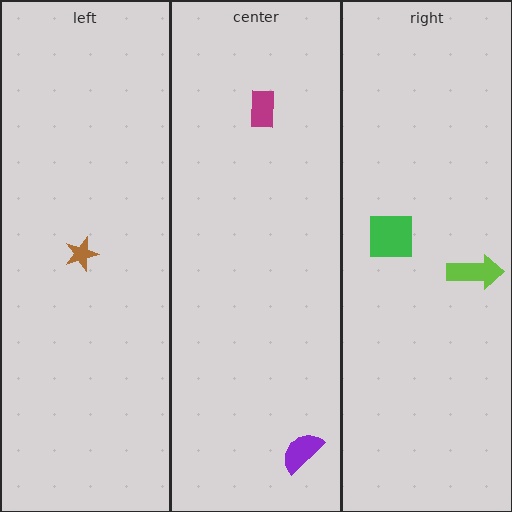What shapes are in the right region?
The green square, the lime arrow.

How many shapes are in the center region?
2.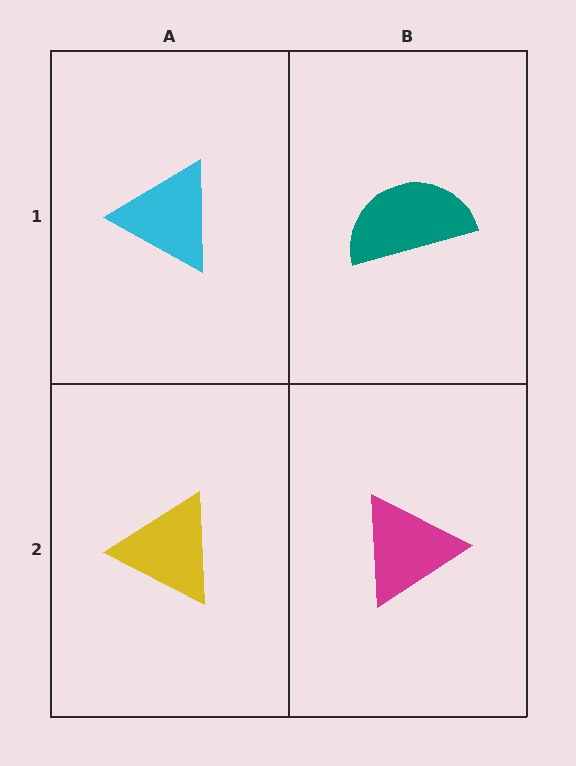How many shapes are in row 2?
2 shapes.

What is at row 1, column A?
A cyan triangle.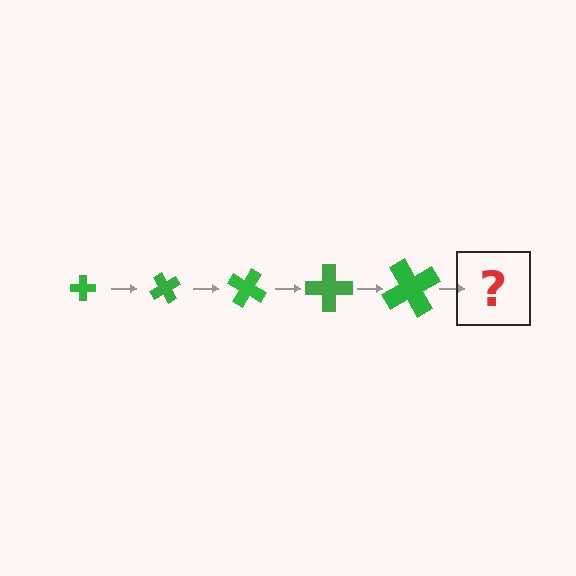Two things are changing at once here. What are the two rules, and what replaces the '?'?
The two rules are that the cross grows larger each step and it rotates 60 degrees each step. The '?' should be a cross, larger than the previous one and rotated 300 degrees from the start.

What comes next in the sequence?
The next element should be a cross, larger than the previous one and rotated 300 degrees from the start.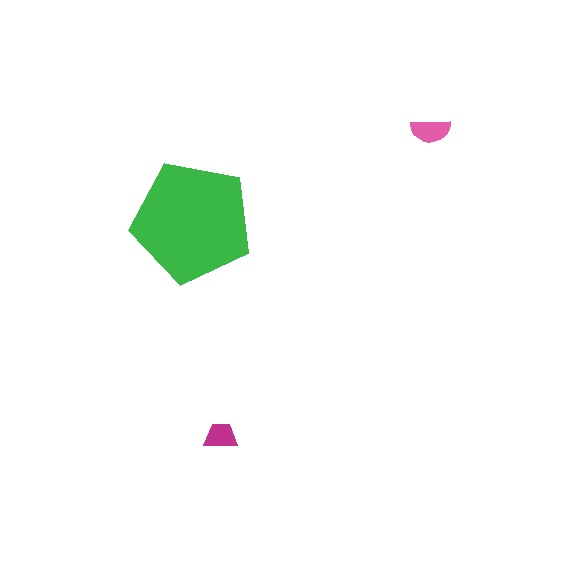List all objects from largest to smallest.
The green pentagon, the pink semicircle, the magenta trapezoid.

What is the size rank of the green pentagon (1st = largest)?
1st.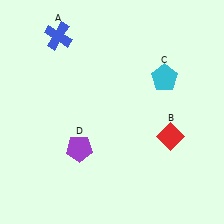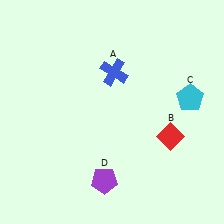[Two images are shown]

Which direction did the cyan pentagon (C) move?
The cyan pentagon (C) moved right.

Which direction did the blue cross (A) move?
The blue cross (A) moved right.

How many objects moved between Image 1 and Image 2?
3 objects moved between the two images.